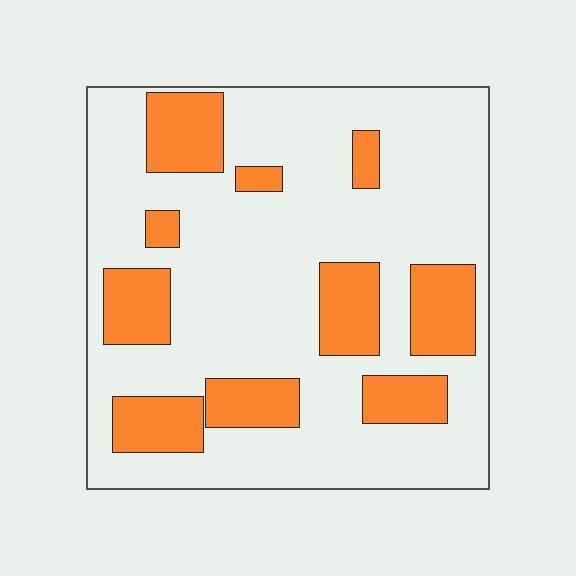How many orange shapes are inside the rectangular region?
10.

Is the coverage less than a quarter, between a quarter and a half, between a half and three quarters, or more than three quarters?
Between a quarter and a half.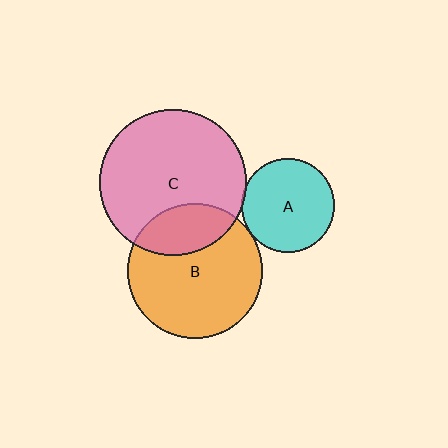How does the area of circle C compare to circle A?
Approximately 2.5 times.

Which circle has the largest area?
Circle C (pink).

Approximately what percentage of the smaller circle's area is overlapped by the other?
Approximately 5%.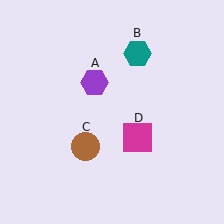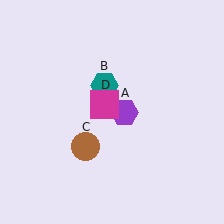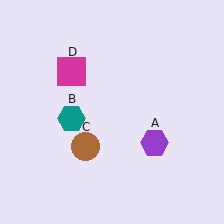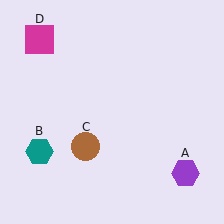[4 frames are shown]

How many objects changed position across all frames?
3 objects changed position: purple hexagon (object A), teal hexagon (object B), magenta square (object D).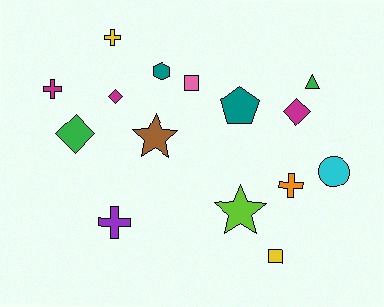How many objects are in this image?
There are 15 objects.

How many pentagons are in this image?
There is 1 pentagon.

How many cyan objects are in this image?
There is 1 cyan object.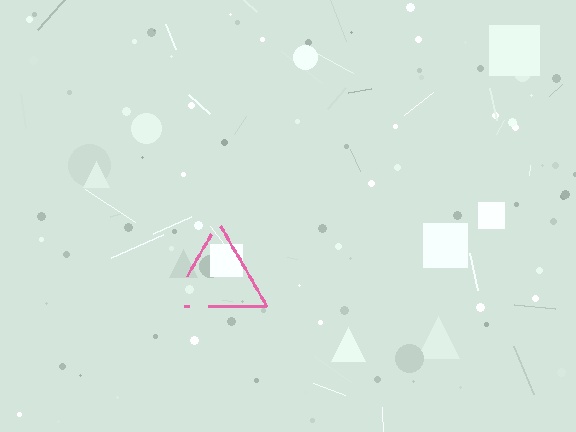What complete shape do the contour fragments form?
The contour fragments form a triangle.